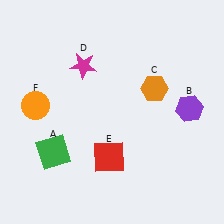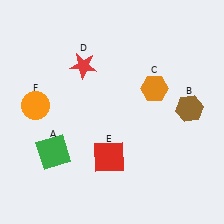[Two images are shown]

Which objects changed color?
B changed from purple to brown. D changed from magenta to red.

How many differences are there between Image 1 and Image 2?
There are 2 differences between the two images.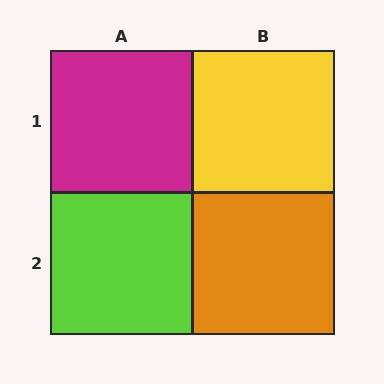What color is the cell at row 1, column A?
Magenta.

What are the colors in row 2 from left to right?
Lime, orange.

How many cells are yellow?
1 cell is yellow.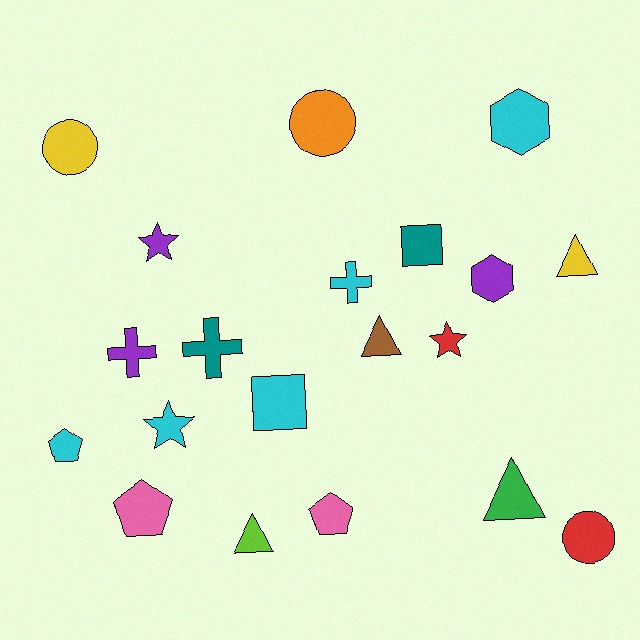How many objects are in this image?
There are 20 objects.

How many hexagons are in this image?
There are 2 hexagons.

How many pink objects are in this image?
There are 2 pink objects.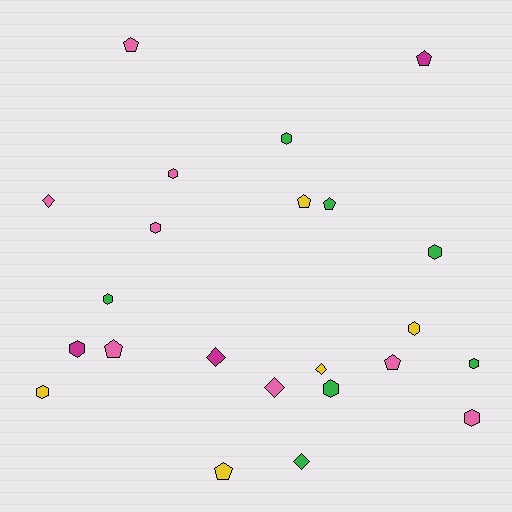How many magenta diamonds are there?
There is 1 magenta diamond.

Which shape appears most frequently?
Hexagon, with 11 objects.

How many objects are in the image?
There are 23 objects.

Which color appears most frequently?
Pink, with 8 objects.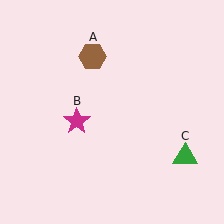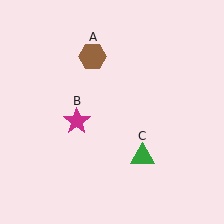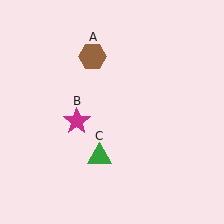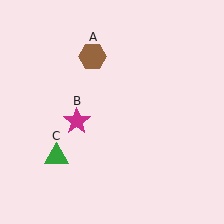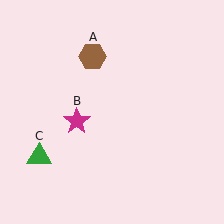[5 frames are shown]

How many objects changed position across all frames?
1 object changed position: green triangle (object C).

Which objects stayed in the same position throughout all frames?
Brown hexagon (object A) and magenta star (object B) remained stationary.